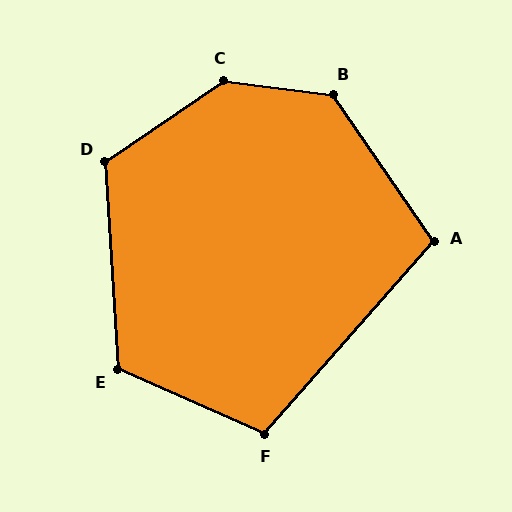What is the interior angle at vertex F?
Approximately 107 degrees (obtuse).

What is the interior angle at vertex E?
Approximately 118 degrees (obtuse).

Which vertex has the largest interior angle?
C, at approximately 138 degrees.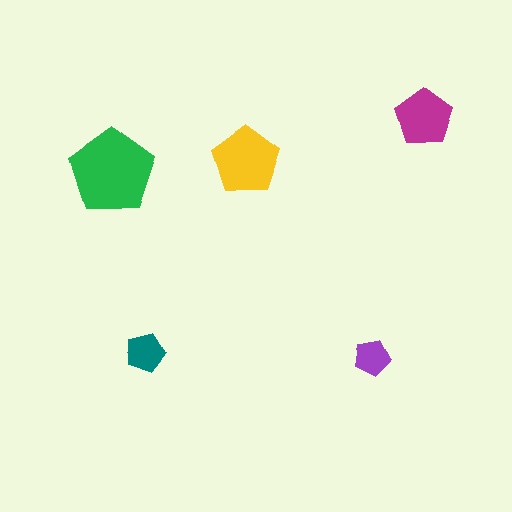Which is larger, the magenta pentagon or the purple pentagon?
The magenta one.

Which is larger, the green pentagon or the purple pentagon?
The green one.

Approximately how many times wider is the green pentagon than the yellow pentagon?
About 1.5 times wider.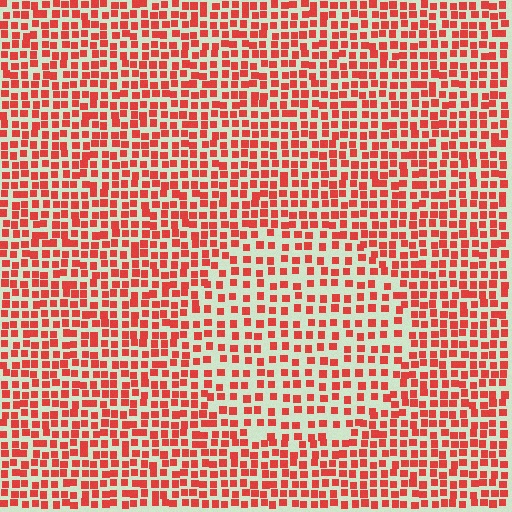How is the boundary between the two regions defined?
The boundary is defined by a change in element density (approximately 1.6x ratio). All elements are the same color, size, and shape.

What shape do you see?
I see a circle.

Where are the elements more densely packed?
The elements are more densely packed outside the circle boundary.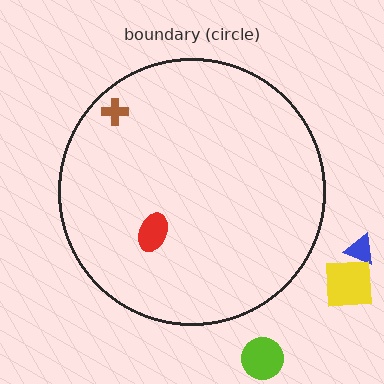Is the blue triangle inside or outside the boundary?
Outside.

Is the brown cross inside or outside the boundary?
Inside.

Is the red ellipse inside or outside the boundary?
Inside.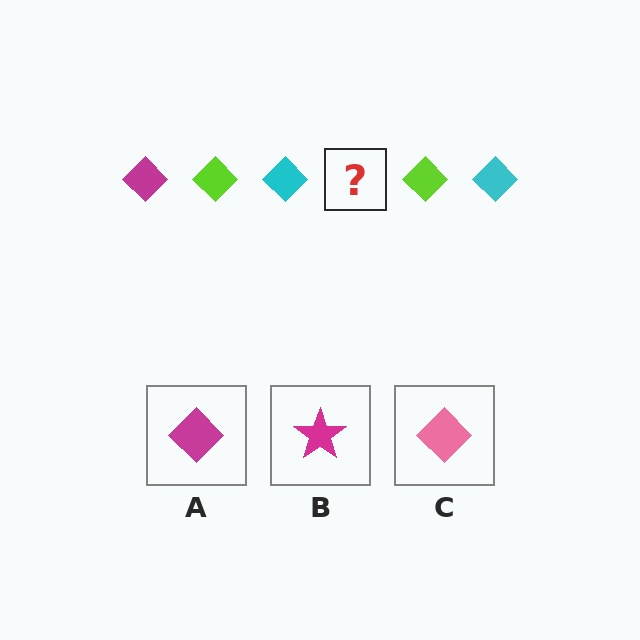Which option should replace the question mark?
Option A.